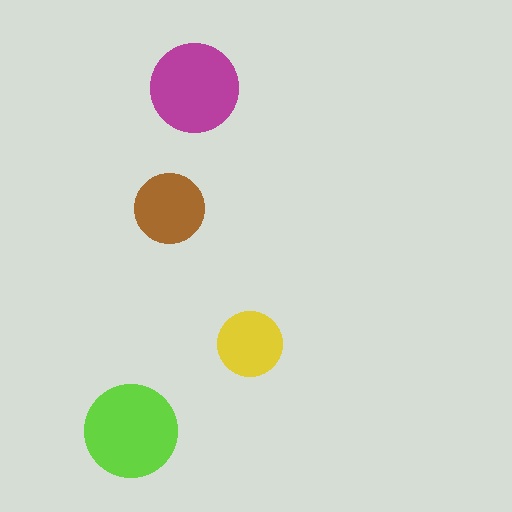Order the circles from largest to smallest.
the lime one, the magenta one, the brown one, the yellow one.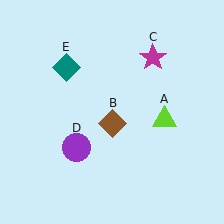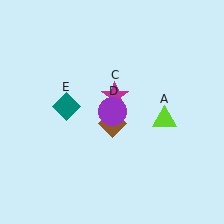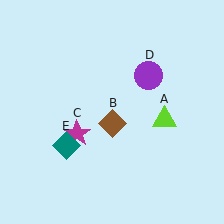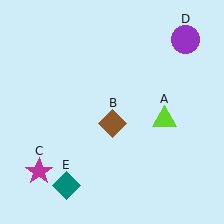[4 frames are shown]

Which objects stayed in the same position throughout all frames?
Lime triangle (object A) and brown diamond (object B) remained stationary.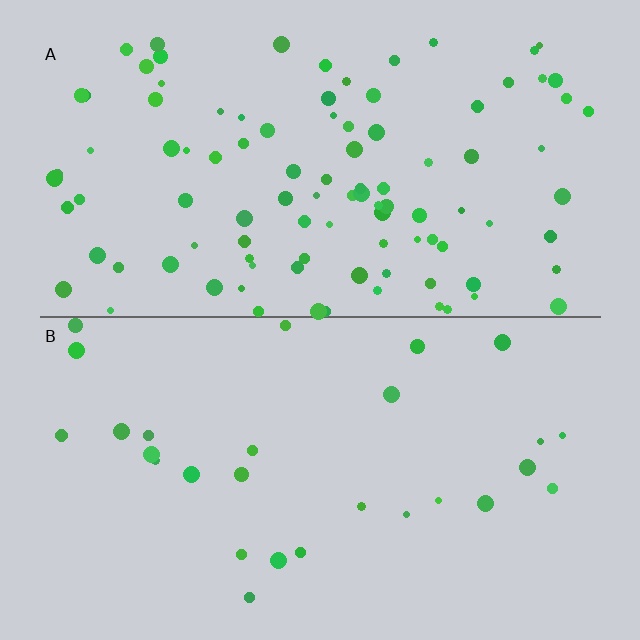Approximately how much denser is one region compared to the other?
Approximately 3.6× — region A over region B.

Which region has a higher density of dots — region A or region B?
A (the top).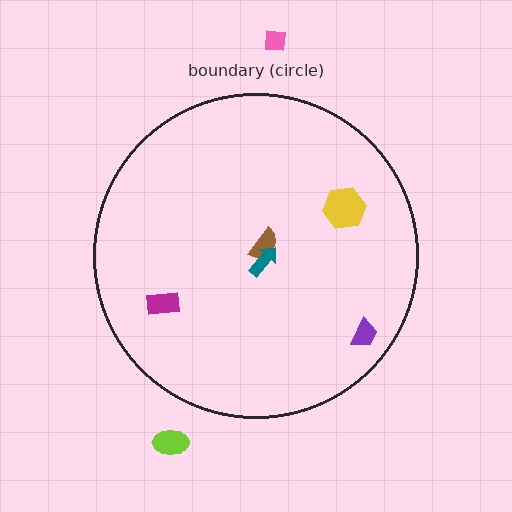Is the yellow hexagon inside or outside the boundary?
Inside.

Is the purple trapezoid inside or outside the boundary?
Inside.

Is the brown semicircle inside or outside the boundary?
Inside.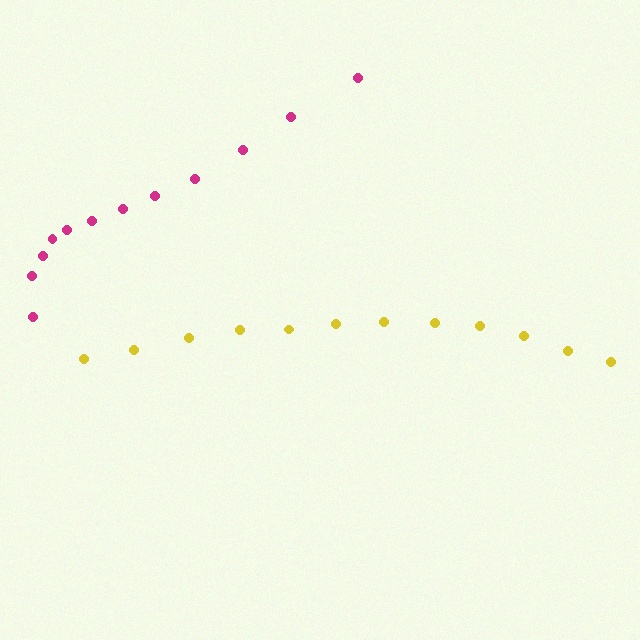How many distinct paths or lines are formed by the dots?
There are 2 distinct paths.